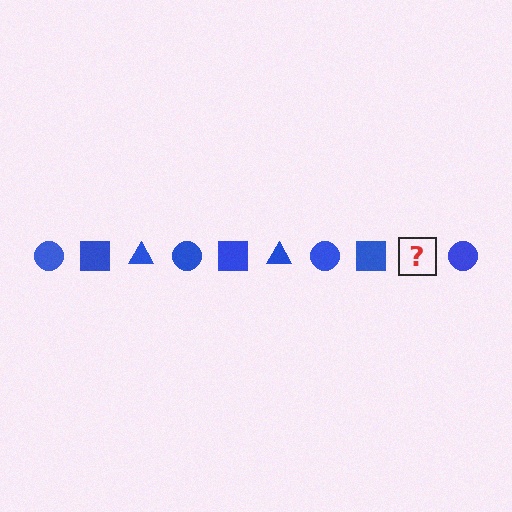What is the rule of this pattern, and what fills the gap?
The rule is that the pattern cycles through circle, square, triangle shapes in blue. The gap should be filled with a blue triangle.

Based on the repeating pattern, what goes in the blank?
The blank should be a blue triangle.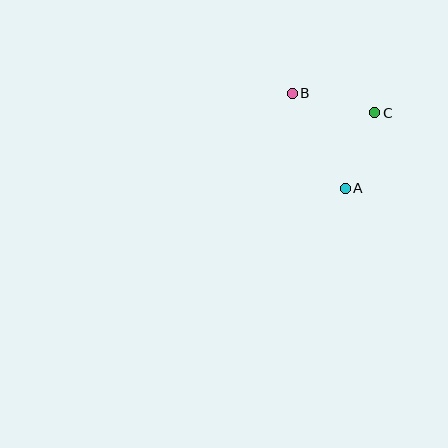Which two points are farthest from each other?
Points A and B are farthest from each other.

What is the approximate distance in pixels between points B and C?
The distance between B and C is approximately 85 pixels.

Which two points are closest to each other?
Points A and C are closest to each other.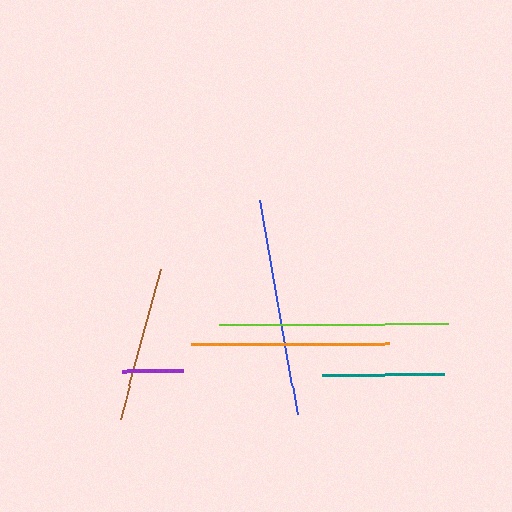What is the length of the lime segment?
The lime segment is approximately 230 pixels long.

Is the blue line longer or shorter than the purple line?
The blue line is longer than the purple line.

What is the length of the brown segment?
The brown segment is approximately 154 pixels long.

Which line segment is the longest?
The lime line is the longest at approximately 230 pixels.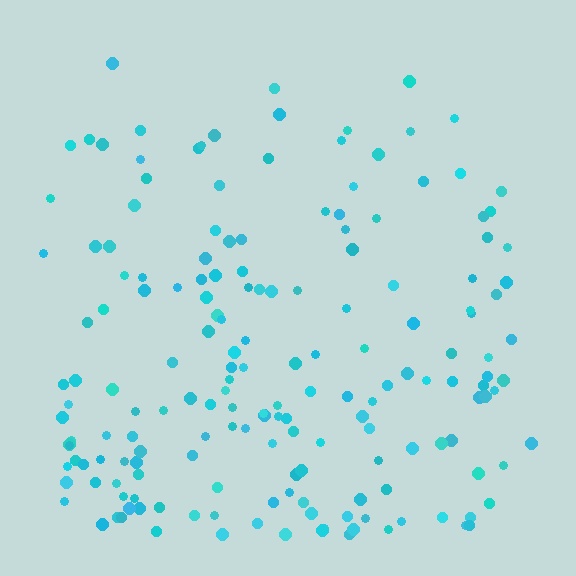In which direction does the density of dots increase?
From top to bottom, with the bottom side densest.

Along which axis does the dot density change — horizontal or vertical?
Vertical.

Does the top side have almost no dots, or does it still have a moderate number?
Still a moderate number, just noticeably fewer than the bottom.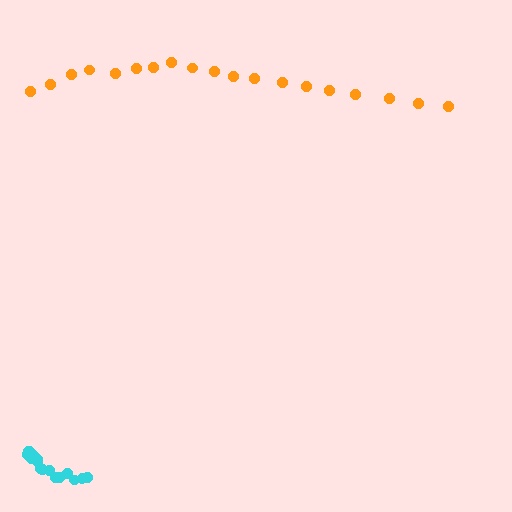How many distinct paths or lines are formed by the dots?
There are 2 distinct paths.